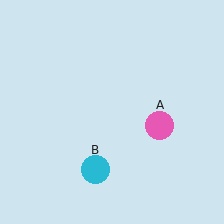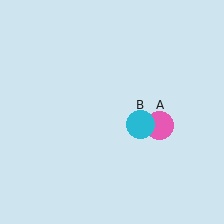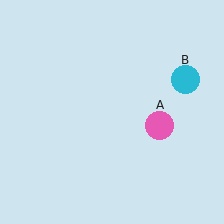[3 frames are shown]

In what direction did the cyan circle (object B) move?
The cyan circle (object B) moved up and to the right.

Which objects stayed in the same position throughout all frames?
Pink circle (object A) remained stationary.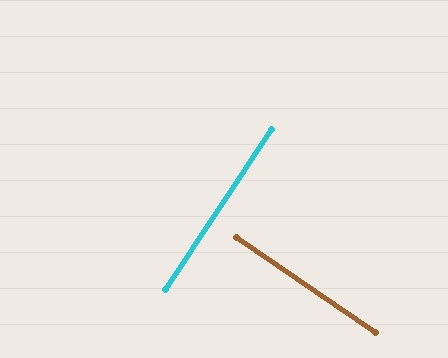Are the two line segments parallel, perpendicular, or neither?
Perpendicular — they meet at approximately 89°.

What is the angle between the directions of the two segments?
Approximately 89 degrees.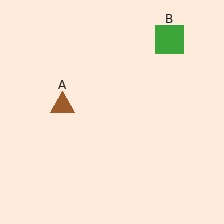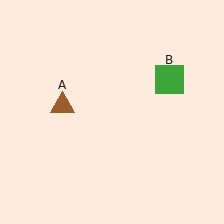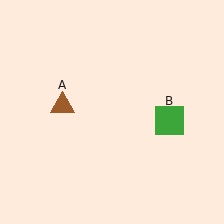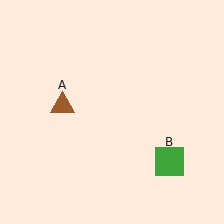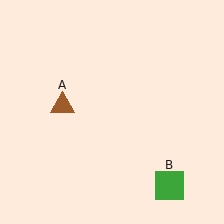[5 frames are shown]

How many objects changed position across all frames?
1 object changed position: green square (object B).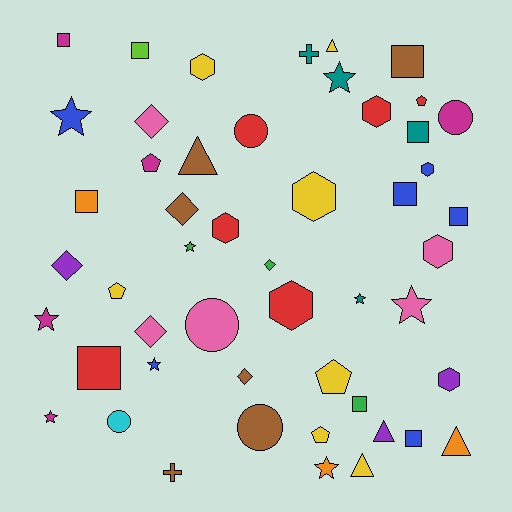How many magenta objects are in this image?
There are 5 magenta objects.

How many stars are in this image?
There are 9 stars.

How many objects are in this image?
There are 50 objects.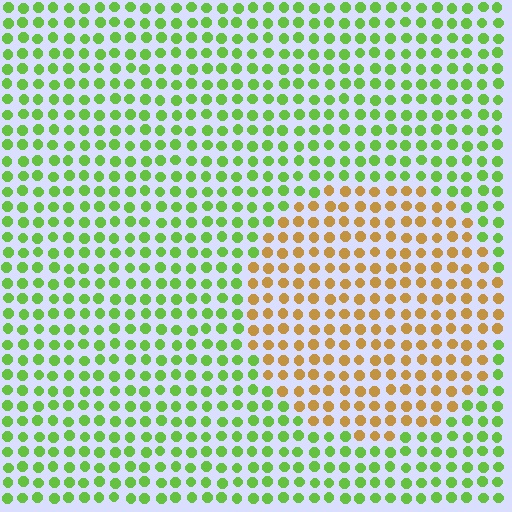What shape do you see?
I see a circle.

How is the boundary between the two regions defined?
The boundary is defined purely by a slight shift in hue (about 65 degrees). Spacing, size, and orientation are identical on both sides.